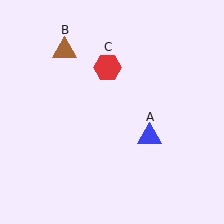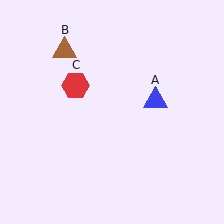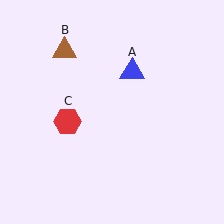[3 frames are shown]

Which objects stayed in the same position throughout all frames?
Brown triangle (object B) remained stationary.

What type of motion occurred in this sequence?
The blue triangle (object A), red hexagon (object C) rotated counterclockwise around the center of the scene.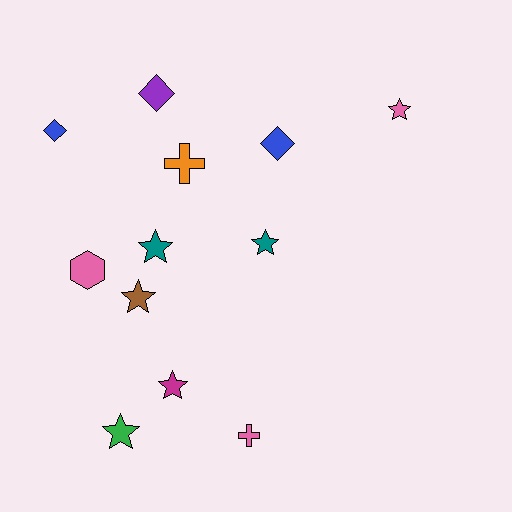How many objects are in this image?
There are 12 objects.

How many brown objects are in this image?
There is 1 brown object.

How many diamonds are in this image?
There are 3 diamonds.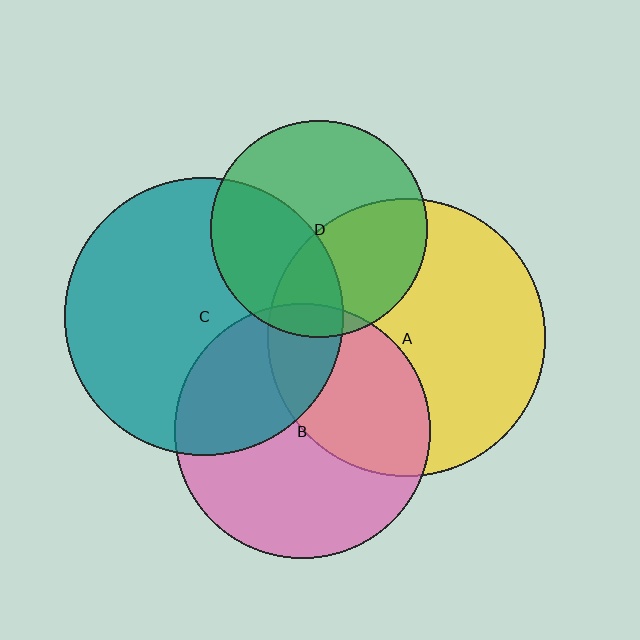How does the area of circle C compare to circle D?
Approximately 1.6 times.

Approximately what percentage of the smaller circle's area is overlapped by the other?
Approximately 5%.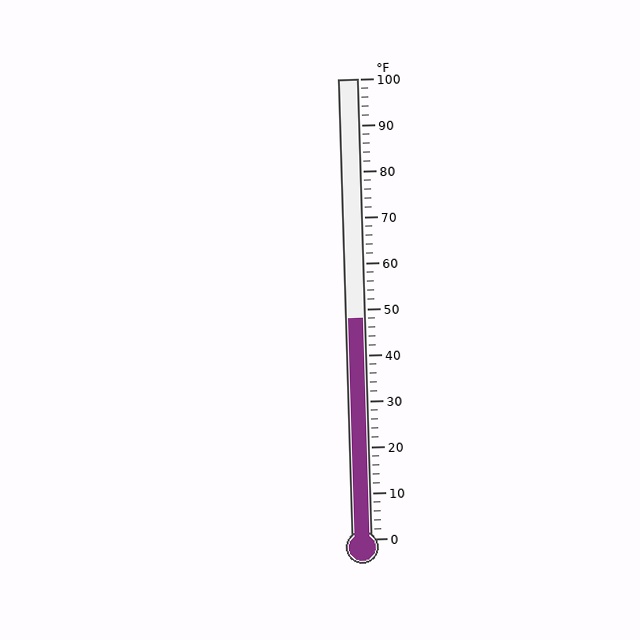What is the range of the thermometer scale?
The thermometer scale ranges from 0°F to 100°F.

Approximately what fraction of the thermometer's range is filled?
The thermometer is filled to approximately 50% of its range.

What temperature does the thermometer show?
The thermometer shows approximately 48°F.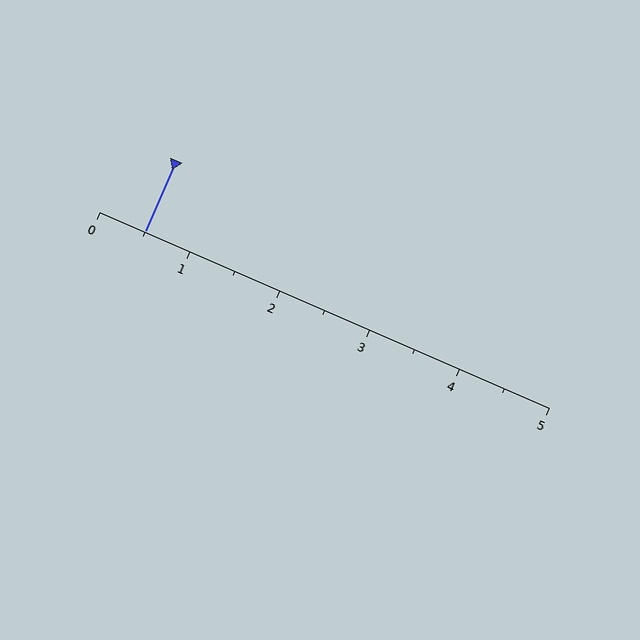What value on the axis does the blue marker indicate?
The marker indicates approximately 0.5.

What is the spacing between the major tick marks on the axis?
The major ticks are spaced 1 apart.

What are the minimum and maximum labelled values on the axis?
The axis runs from 0 to 5.